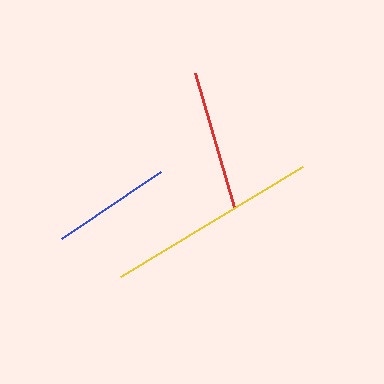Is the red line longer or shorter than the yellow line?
The yellow line is longer than the red line.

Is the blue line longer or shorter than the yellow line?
The yellow line is longer than the blue line.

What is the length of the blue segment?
The blue segment is approximately 120 pixels long.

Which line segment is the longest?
The yellow line is the longest at approximately 212 pixels.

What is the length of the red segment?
The red segment is approximately 140 pixels long.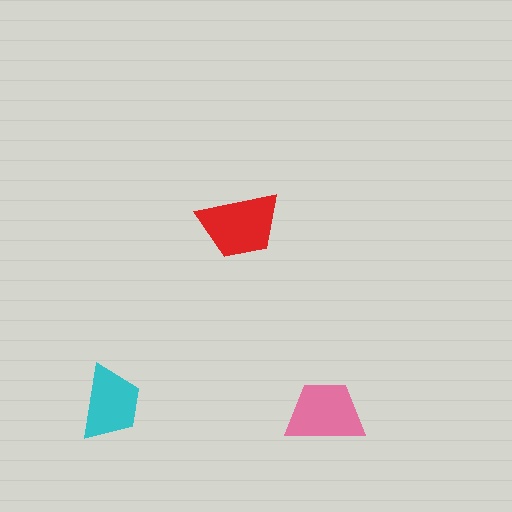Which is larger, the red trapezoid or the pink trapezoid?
The red one.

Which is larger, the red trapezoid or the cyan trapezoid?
The red one.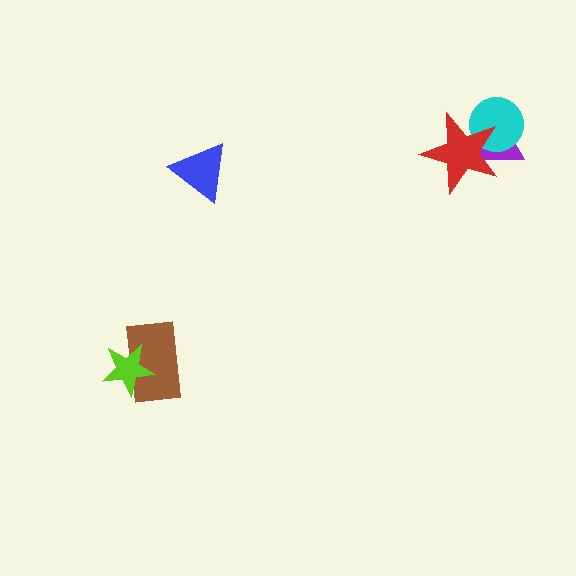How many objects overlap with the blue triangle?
0 objects overlap with the blue triangle.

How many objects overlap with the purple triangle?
2 objects overlap with the purple triangle.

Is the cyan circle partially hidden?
Yes, it is partially covered by another shape.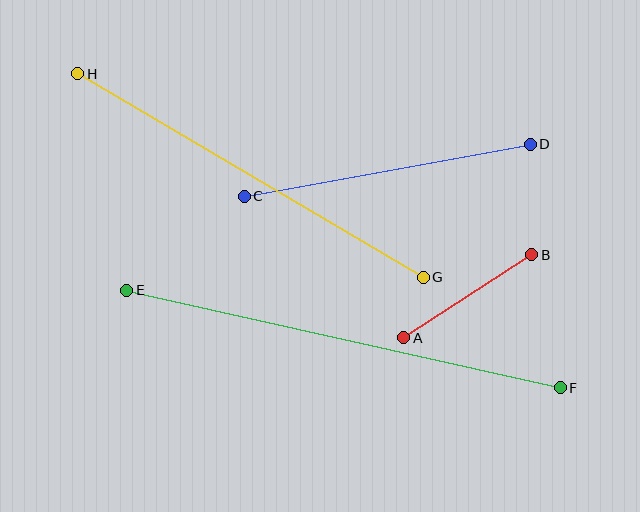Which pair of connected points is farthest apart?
Points E and F are farthest apart.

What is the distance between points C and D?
The distance is approximately 291 pixels.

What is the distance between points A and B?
The distance is approximately 152 pixels.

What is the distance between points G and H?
The distance is approximately 401 pixels.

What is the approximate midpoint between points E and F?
The midpoint is at approximately (343, 339) pixels.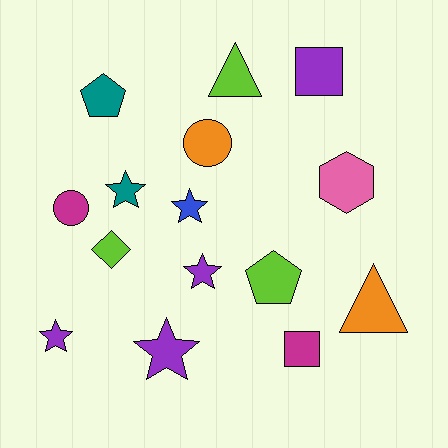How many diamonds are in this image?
There is 1 diamond.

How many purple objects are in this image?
There are 4 purple objects.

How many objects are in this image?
There are 15 objects.